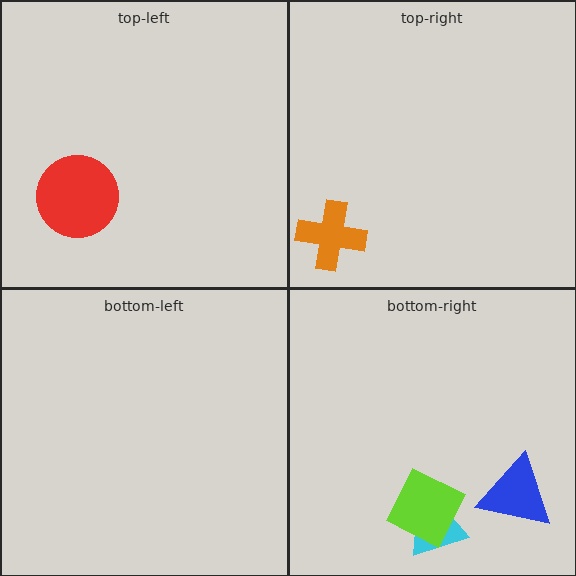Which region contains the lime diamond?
The bottom-right region.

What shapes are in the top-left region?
The red circle.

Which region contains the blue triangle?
The bottom-right region.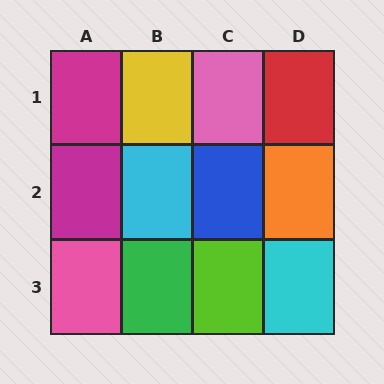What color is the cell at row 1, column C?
Pink.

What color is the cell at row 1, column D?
Red.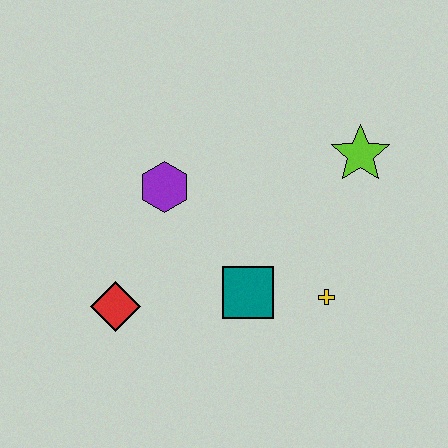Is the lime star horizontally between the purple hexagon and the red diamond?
No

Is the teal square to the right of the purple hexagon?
Yes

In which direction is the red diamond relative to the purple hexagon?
The red diamond is below the purple hexagon.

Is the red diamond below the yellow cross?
Yes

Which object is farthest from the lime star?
The red diamond is farthest from the lime star.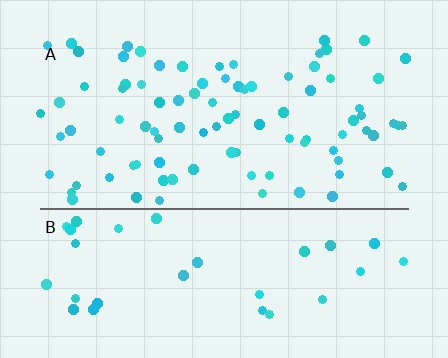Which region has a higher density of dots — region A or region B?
A (the top).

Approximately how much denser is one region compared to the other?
Approximately 2.5× — region A over region B.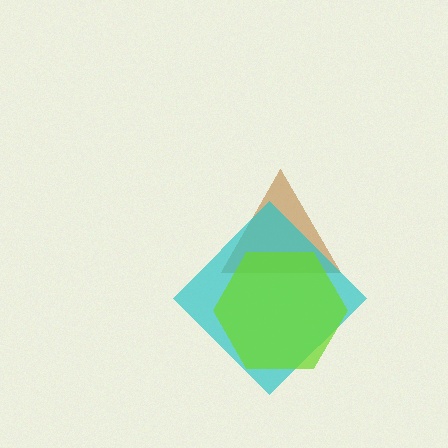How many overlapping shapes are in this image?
There are 3 overlapping shapes in the image.